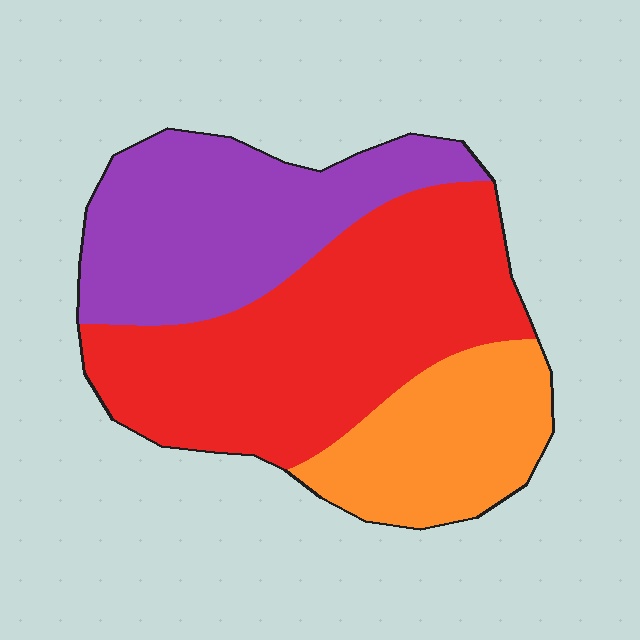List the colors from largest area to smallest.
From largest to smallest: red, purple, orange.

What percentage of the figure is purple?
Purple takes up about one third (1/3) of the figure.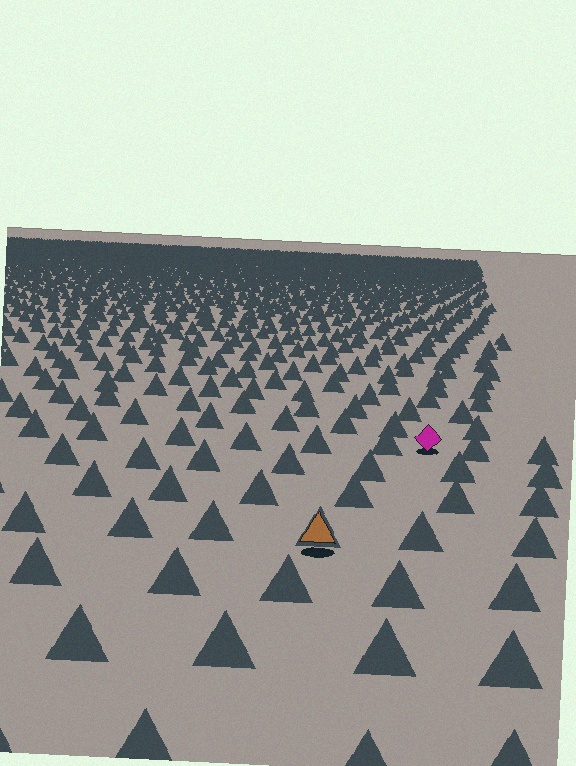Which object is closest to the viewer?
The brown triangle is closest. The texture marks near it are larger and more spread out.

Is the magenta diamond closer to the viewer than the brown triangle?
No. The brown triangle is closer — you can tell from the texture gradient: the ground texture is coarser near it.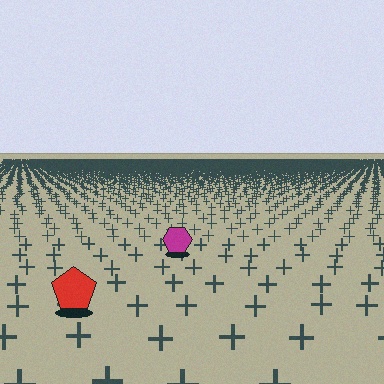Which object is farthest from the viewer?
The magenta hexagon is farthest from the viewer. It appears smaller and the ground texture around it is denser.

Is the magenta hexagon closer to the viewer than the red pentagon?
No. The red pentagon is closer — you can tell from the texture gradient: the ground texture is coarser near it.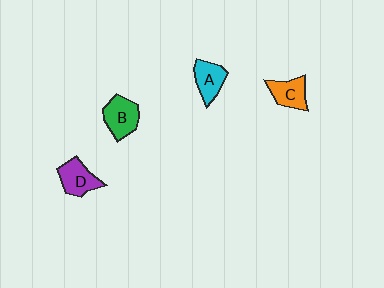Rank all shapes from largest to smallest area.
From largest to smallest: B (green), D (purple), A (cyan), C (orange).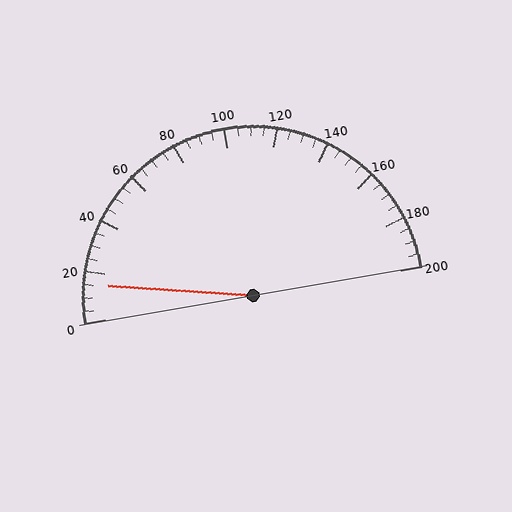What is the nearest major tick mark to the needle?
The nearest major tick mark is 20.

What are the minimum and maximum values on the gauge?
The gauge ranges from 0 to 200.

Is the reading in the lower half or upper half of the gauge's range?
The reading is in the lower half of the range (0 to 200).